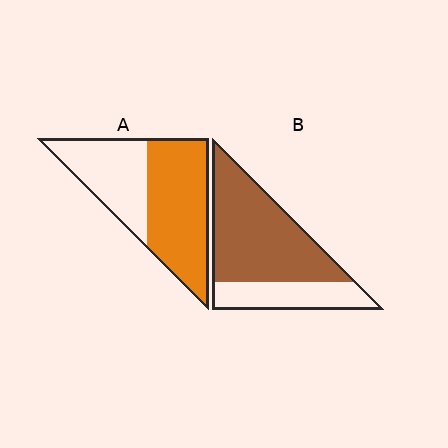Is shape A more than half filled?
Yes.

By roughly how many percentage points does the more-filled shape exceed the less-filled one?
By roughly 10 percentage points (B over A).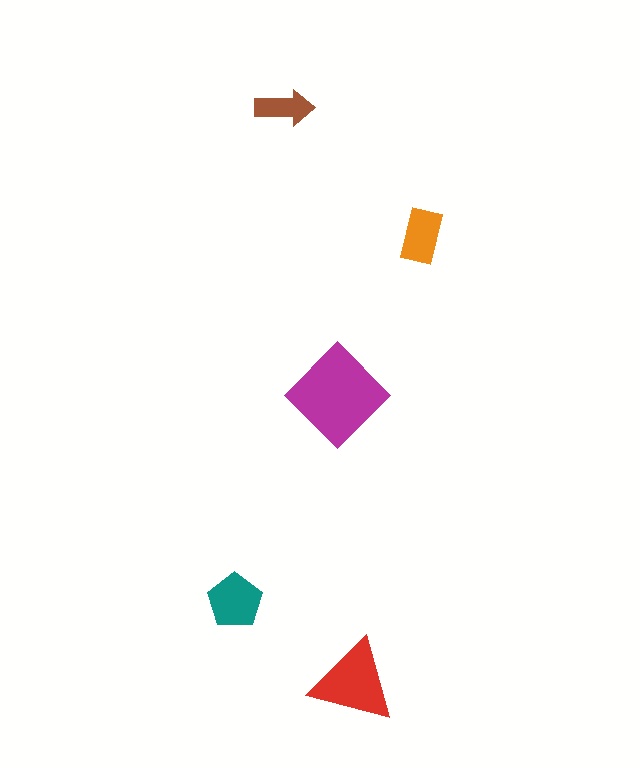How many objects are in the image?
There are 5 objects in the image.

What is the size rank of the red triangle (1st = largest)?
2nd.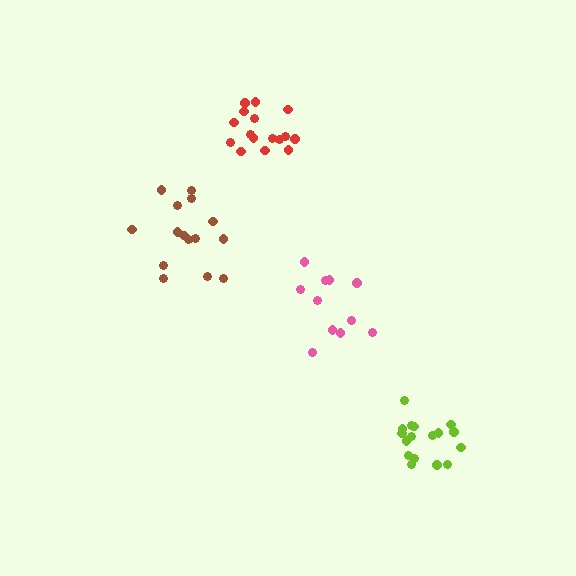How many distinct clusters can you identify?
There are 4 distinct clusters.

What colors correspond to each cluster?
The clusters are colored: pink, brown, lime, red.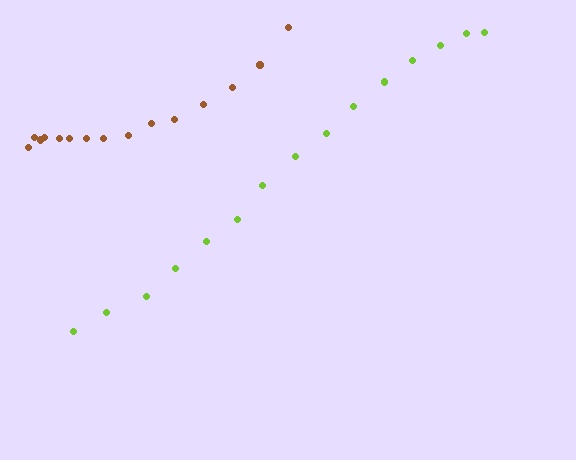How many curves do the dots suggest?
There are 2 distinct paths.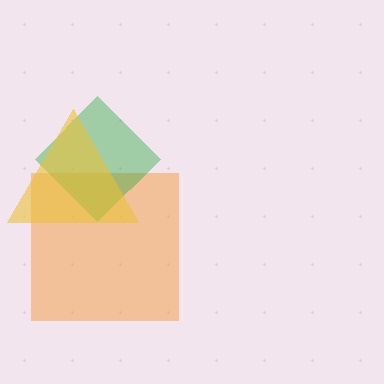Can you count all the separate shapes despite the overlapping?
Yes, there are 3 separate shapes.